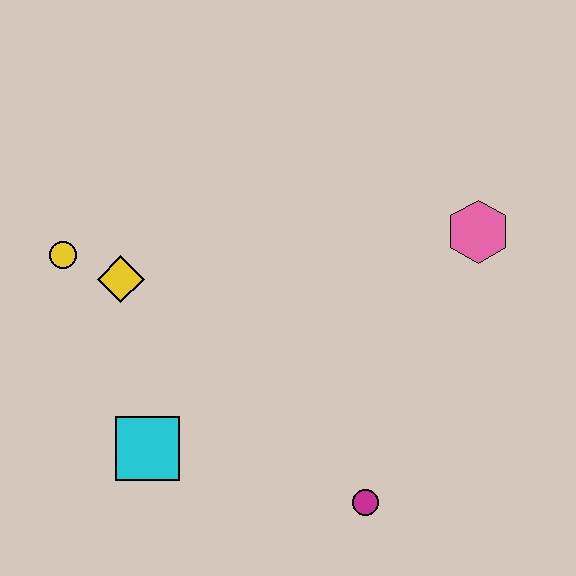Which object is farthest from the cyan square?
The pink hexagon is farthest from the cyan square.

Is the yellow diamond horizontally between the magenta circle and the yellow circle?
Yes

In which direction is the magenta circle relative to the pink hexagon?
The magenta circle is below the pink hexagon.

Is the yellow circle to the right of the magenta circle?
No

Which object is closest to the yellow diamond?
The yellow circle is closest to the yellow diamond.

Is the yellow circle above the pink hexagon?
No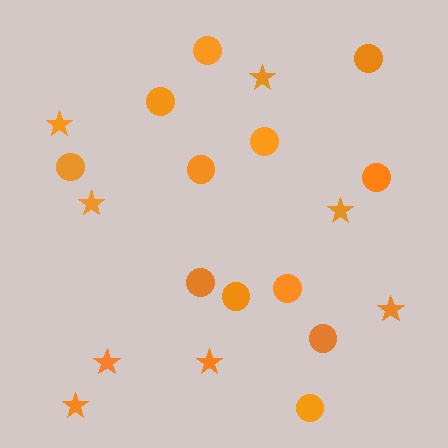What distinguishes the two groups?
There are 2 groups: one group of circles (12) and one group of stars (8).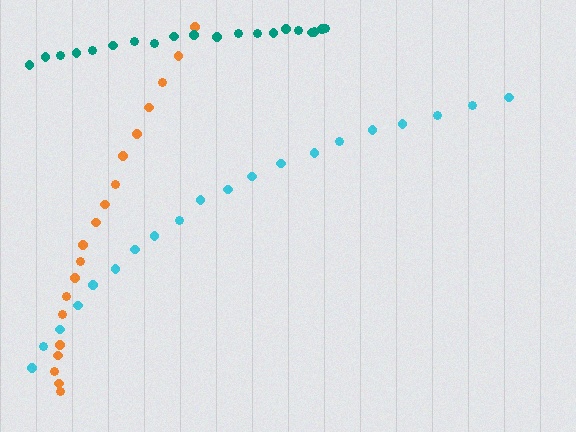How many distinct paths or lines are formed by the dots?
There are 3 distinct paths.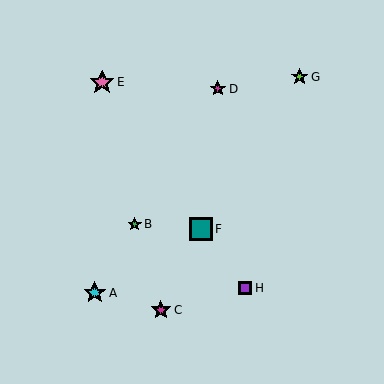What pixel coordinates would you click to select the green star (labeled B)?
Click at (135, 224) to select the green star B.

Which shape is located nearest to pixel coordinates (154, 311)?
The magenta star (labeled C) at (161, 310) is nearest to that location.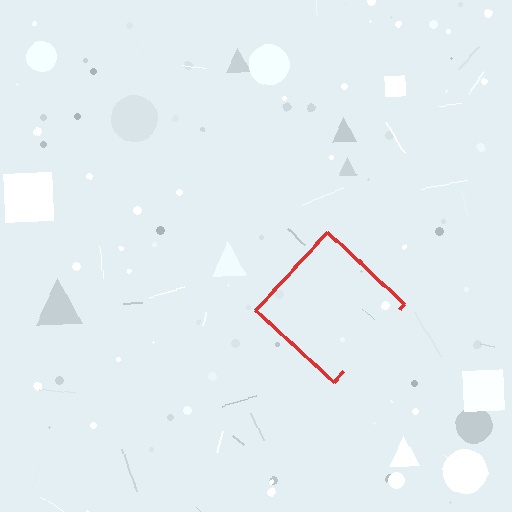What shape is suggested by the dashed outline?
The dashed outline suggests a diamond.